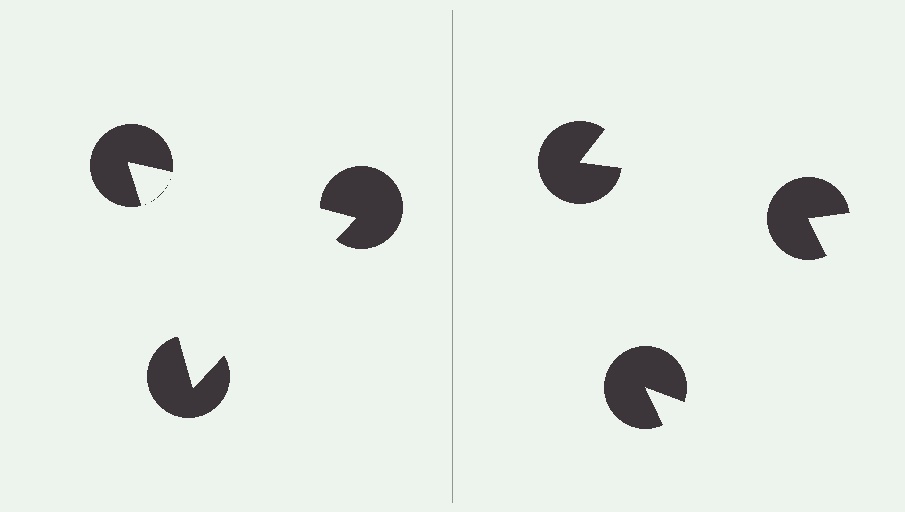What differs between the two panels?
The pac-man discs are positioned identically on both sides; only the wedge orientations differ. On the left they align to a triangle; on the right they are misaligned.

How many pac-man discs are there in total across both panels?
6 — 3 on each side.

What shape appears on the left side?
An illusory triangle.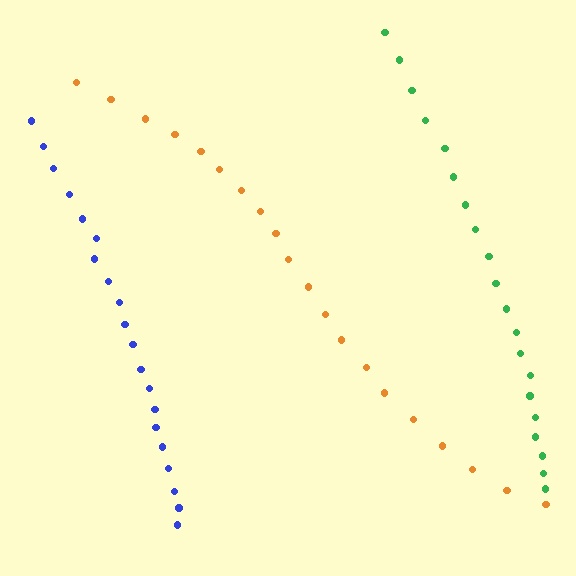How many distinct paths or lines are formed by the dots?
There are 3 distinct paths.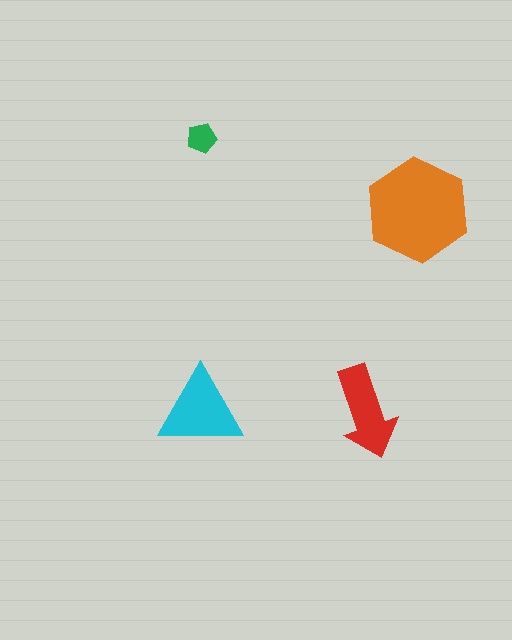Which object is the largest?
The orange hexagon.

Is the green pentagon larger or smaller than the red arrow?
Smaller.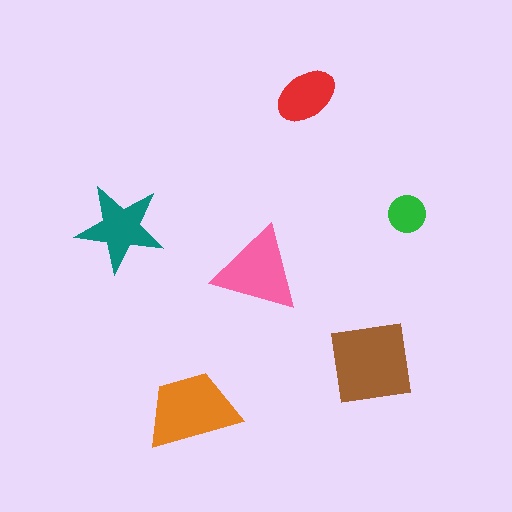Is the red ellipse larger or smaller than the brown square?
Smaller.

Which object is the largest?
The brown square.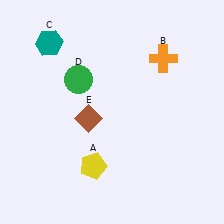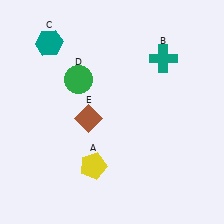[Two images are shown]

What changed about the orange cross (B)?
In Image 1, B is orange. In Image 2, it changed to teal.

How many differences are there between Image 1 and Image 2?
There is 1 difference between the two images.